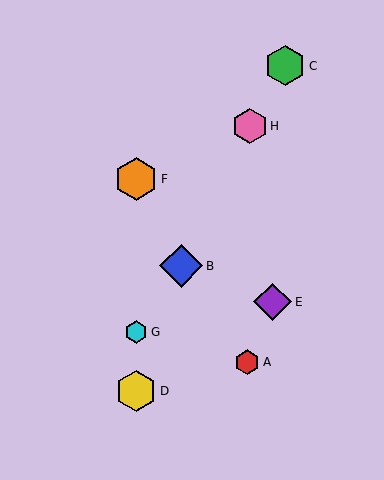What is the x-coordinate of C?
Object C is at x≈285.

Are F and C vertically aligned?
No, F is at x≈136 and C is at x≈285.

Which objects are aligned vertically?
Objects D, F, G are aligned vertically.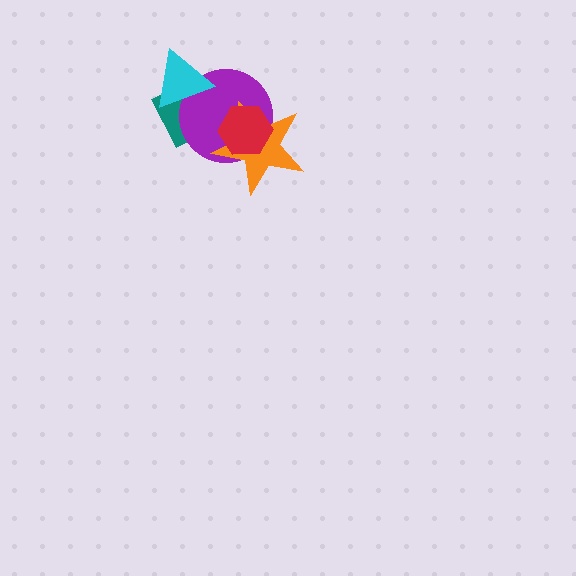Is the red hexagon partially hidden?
No, no other shape covers it.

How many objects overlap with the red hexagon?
2 objects overlap with the red hexagon.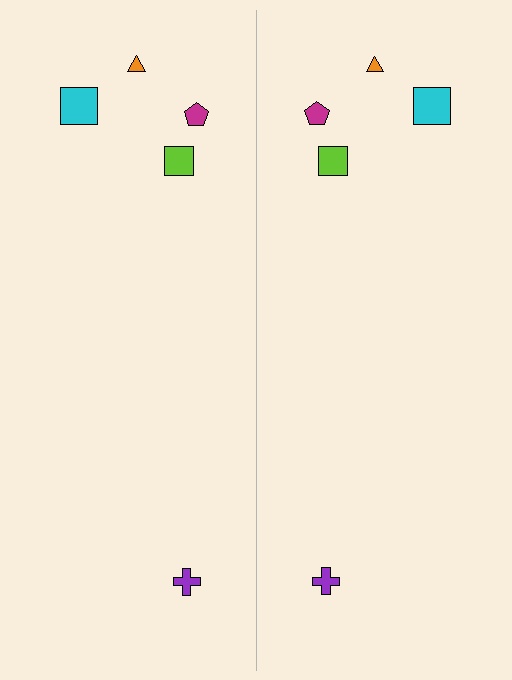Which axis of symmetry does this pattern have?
The pattern has a vertical axis of symmetry running through the center of the image.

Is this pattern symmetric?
Yes, this pattern has bilateral (reflection) symmetry.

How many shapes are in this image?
There are 10 shapes in this image.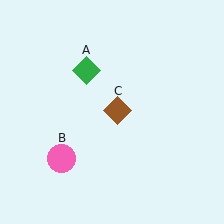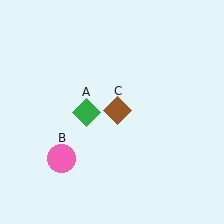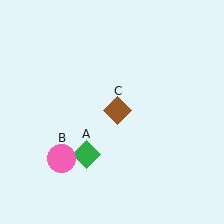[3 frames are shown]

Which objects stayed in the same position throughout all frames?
Pink circle (object B) and brown diamond (object C) remained stationary.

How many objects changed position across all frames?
1 object changed position: green diamond (object A).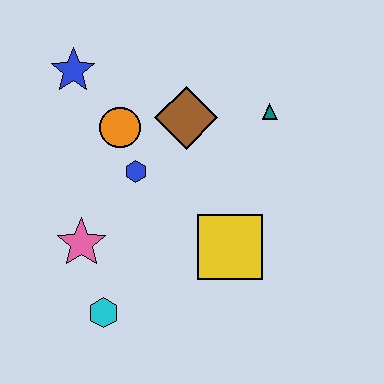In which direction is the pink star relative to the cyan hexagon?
The pink star is above the cyan hexagon.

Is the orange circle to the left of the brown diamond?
Yes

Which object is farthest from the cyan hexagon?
The teal triangle is farthest from the cyan hexagon.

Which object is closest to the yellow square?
The blue hexagon is closest to the yellow square.